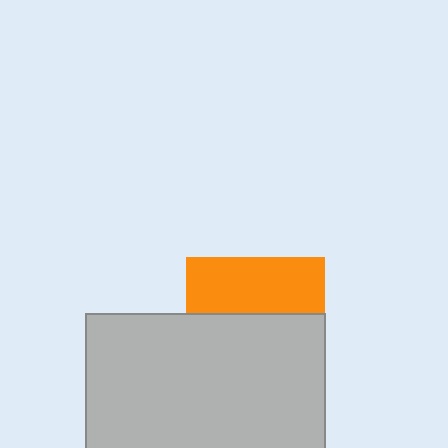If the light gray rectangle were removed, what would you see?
You would see the complete orange square.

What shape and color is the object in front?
The object in front is a light gray rectangle.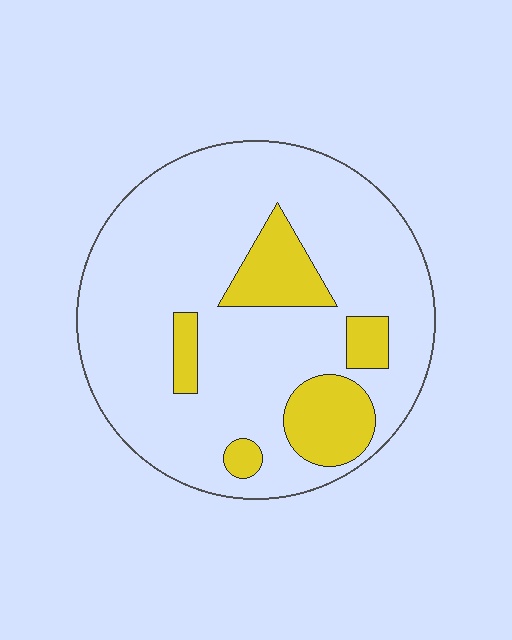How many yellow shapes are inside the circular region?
5.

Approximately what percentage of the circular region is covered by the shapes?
Approximately 20%.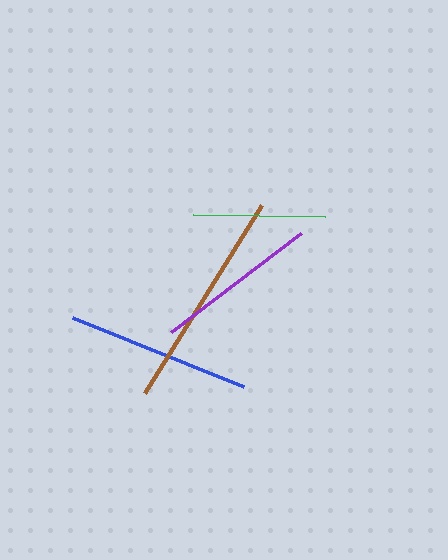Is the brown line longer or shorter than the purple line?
The brown line is longer than the purple line.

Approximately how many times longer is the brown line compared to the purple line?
The brown line is approximately 1.4 times the length of the purple line.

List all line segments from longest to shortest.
From longest to shortest: brown, blue, purple, green.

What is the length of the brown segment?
The brown segment is approximately 221 pixels long.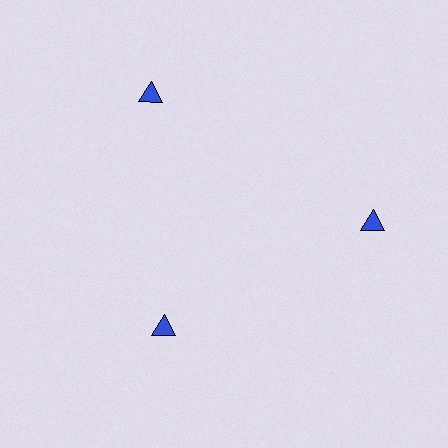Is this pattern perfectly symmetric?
No. The 3 blue triangles are arranged in a ring, but one element near the 7 o'clock position is pulled inward toward the center, breaking the 3-fold rotational symmetry.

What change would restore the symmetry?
The symmetry would be restored by moving it outward, back onto the ring so that all 3 triangles sit at equal angles and equal distance from the center.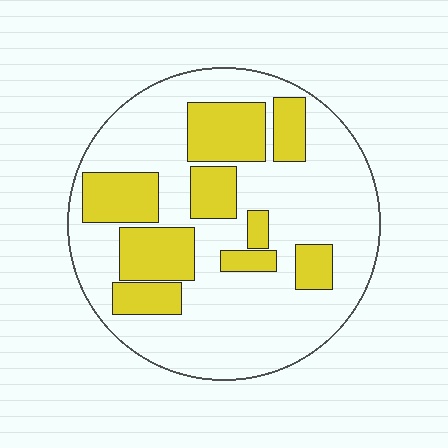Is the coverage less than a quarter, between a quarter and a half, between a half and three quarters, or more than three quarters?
Between a quarter and a half.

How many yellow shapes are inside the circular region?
9.